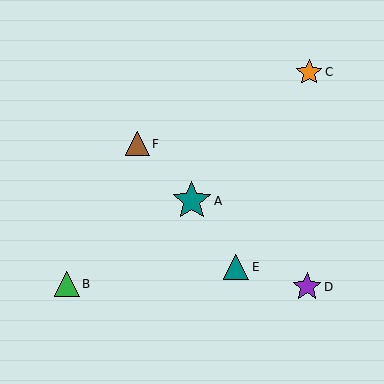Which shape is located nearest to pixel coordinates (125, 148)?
The brown triangle (labeled F) at (137, 144) is nearest to that location.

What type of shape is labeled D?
Shape D is a purple star.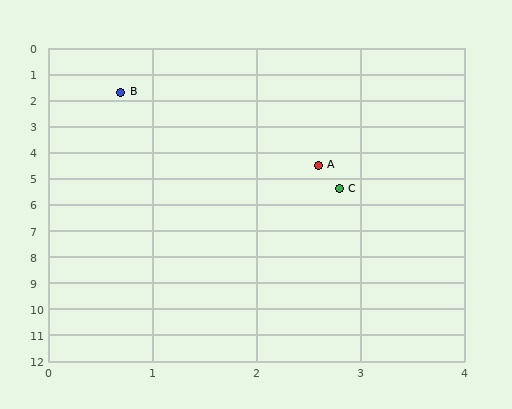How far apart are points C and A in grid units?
Points C and A are about 0.9 grid units apart.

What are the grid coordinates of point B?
Point B is at approximately (0.7, 1.7).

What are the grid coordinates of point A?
Point A is at approximately (2.6, 4.5).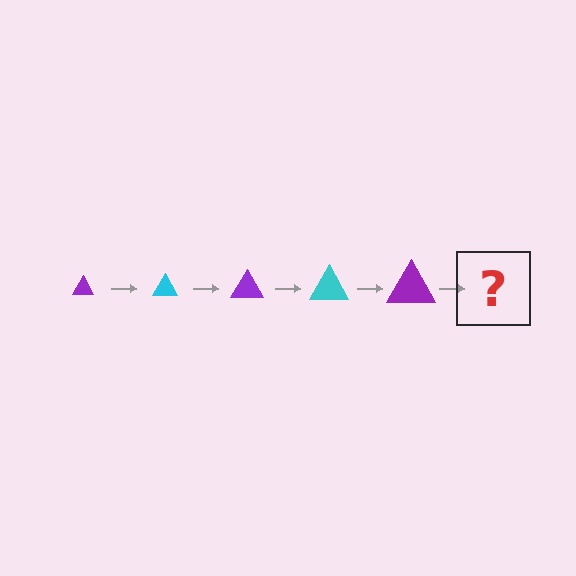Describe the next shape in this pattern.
It should be a cyan triangle, larger than the previous one.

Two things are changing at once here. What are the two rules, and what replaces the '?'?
The two rules are that the triangle grows larger each step and the color cycles through purple and cyan. The '?' should be a cyan triangle, larger than the previous one.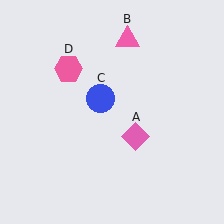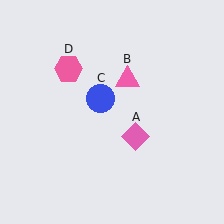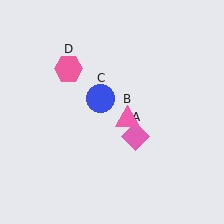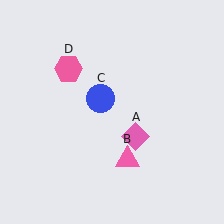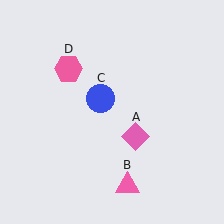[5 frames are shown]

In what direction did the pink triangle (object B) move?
The pink triangle (object B) moved down.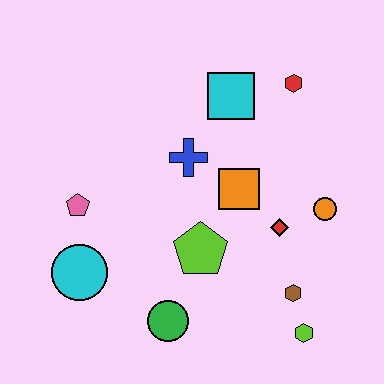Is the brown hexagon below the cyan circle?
Yes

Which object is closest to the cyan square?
The red hexagon is closest to the cyan square.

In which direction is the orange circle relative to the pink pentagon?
The orange circle is to the right of the pink pentagon.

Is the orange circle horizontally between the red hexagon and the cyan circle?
No